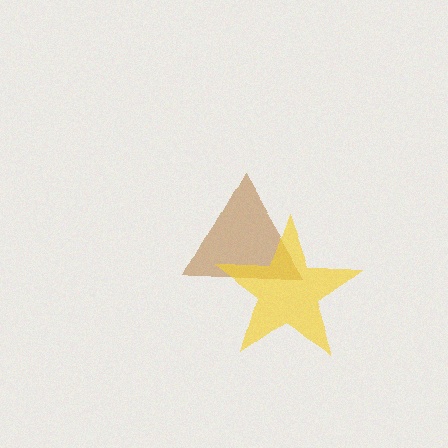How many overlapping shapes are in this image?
There are 2 overlapping shapes in the image.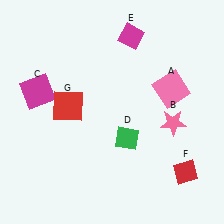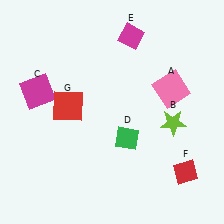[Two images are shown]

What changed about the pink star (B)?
In Image 1, B is pink. In Image 2, it changed to lime.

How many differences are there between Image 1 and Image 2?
There is 1 difference between the two images.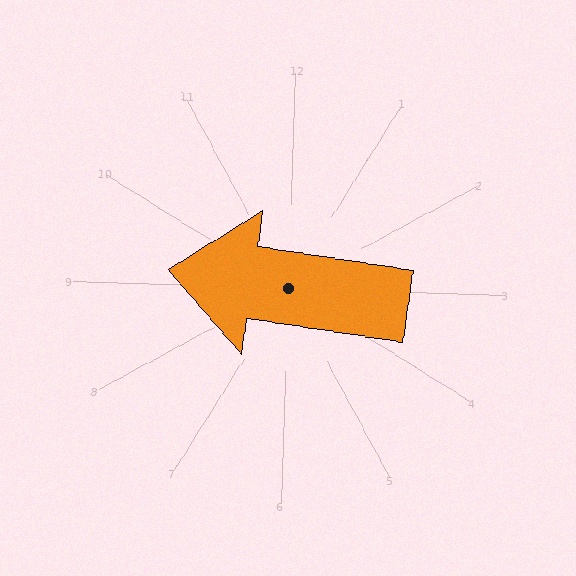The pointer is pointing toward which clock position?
Roughly 9 o'clock.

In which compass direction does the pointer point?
West.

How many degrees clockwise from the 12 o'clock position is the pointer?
Approximately 277 degrees.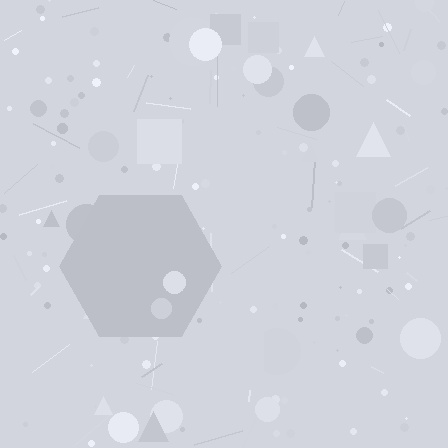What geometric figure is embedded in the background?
A hexagon is embedded in the background.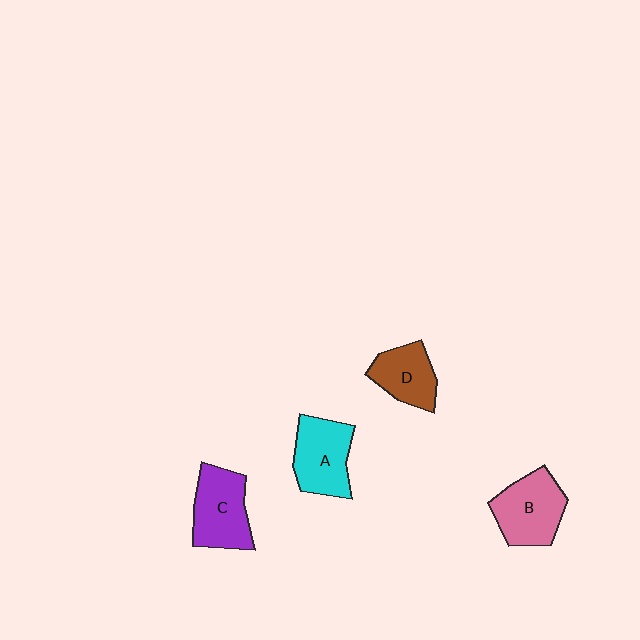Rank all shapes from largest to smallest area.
From largest to smallest: B (pink), C (purple), A (cyan), D (brown).